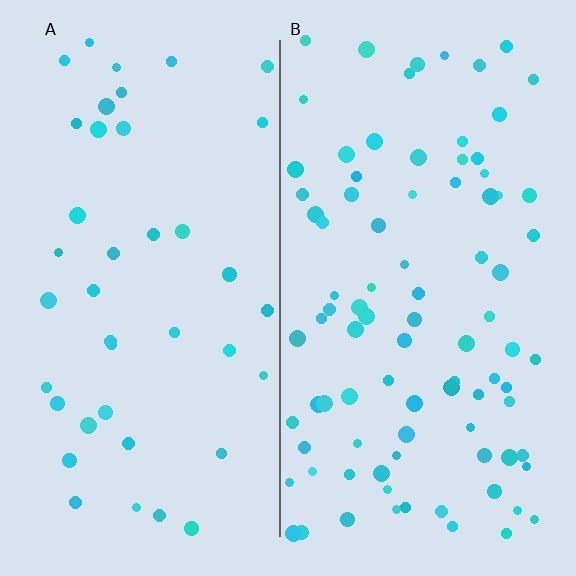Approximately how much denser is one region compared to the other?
Approximately 2.2× — region B over region A.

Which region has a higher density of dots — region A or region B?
B (the right).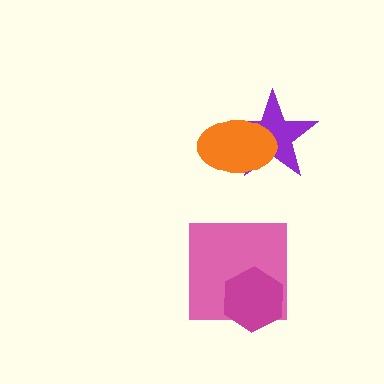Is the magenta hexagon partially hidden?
No, no other shape covers it.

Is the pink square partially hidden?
Yes, it is partially covered by another shape.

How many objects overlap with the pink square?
1 object overlaps with the pink square.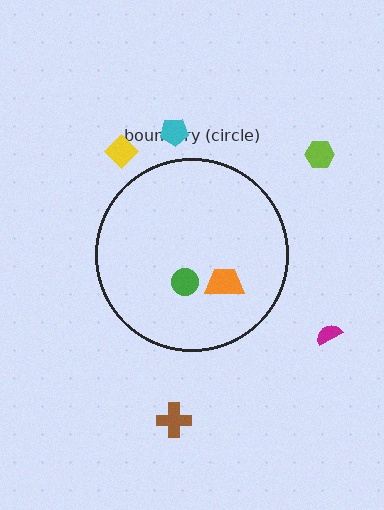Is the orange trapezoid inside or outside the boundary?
Inside.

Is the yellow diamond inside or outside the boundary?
Outside.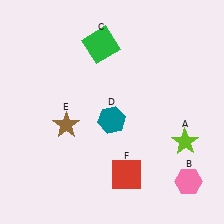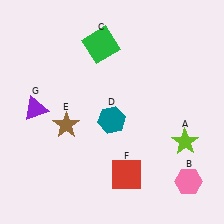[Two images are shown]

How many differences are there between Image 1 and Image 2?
There is 1 difference between the two images.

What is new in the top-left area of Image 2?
A purple triangle (G) was added in the top-left area of Image 2.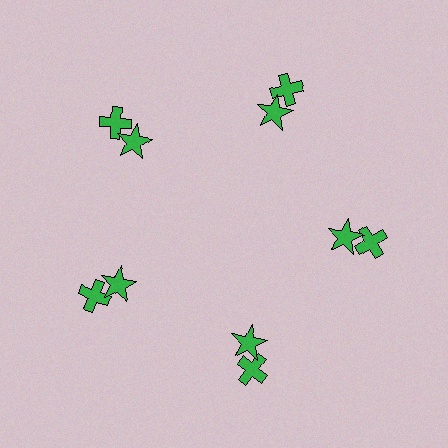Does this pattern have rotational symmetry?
Yes, this pattern has 5-fold rotational symmetry. It looks the same after rotating 72 degrees around the center.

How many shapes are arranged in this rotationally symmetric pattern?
There are 10 shapes, arranged in 5 groups of 2.